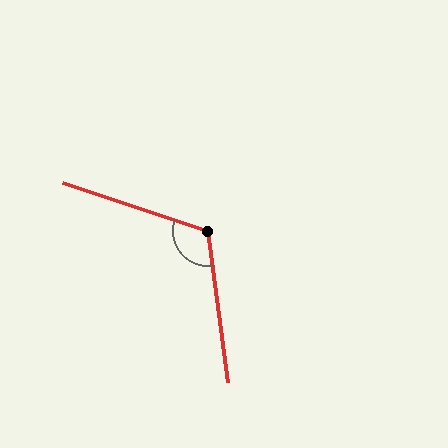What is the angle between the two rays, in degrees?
Approximately 116 degrees.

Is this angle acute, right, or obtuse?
It is obtuse.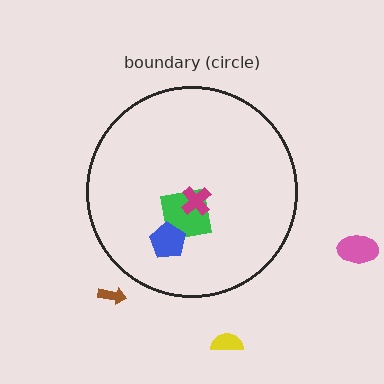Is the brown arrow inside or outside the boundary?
Outside.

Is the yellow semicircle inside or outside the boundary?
Outside.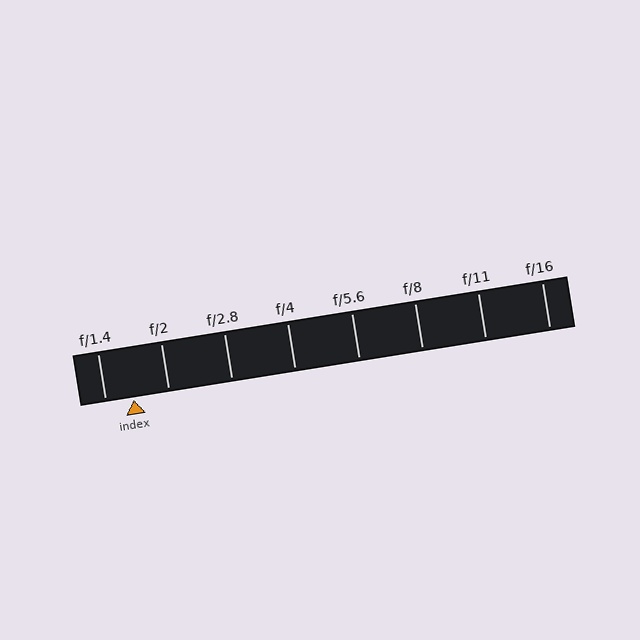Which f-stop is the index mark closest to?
The index mark is closest to f/1.4.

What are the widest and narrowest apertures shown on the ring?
The widest aperture shown is f/1.4 and the narrowest is f/16.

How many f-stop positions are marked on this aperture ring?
There are 8 f-stop positions marked.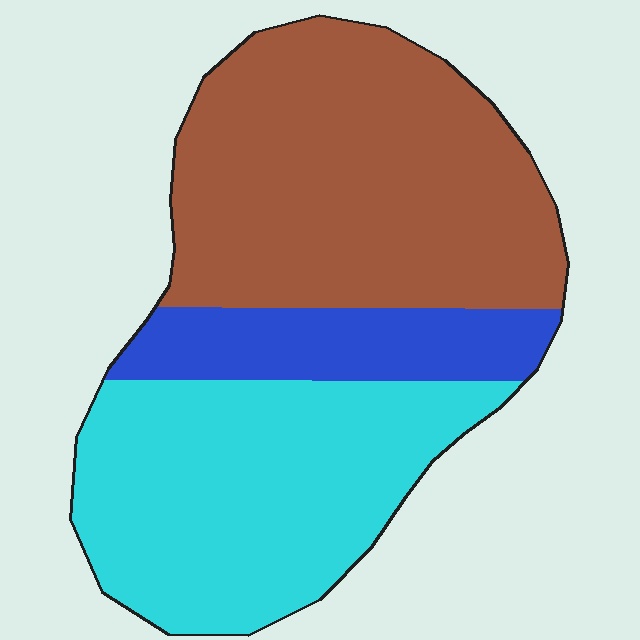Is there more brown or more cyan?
Brown.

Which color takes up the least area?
Blue, at roughly 15%.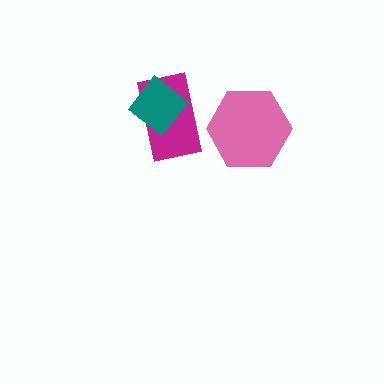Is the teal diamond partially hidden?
No, no other shape covers it.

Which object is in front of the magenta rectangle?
The teal diamond is in front of the magenta rectangle.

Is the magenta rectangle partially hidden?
Yes, it is partially covered by another shape.